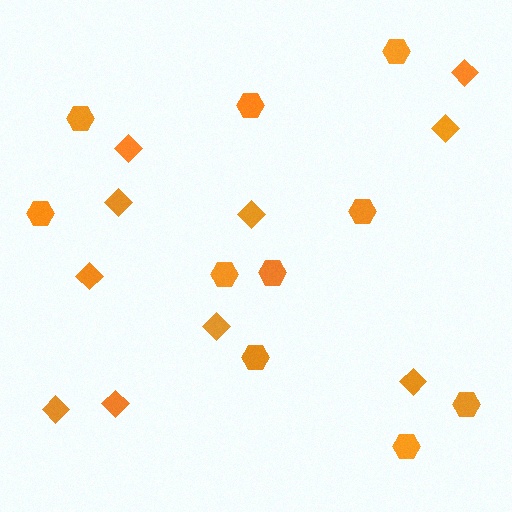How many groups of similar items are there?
There are 2 groups: one group of hexagons (10) and one group of diamonds (10).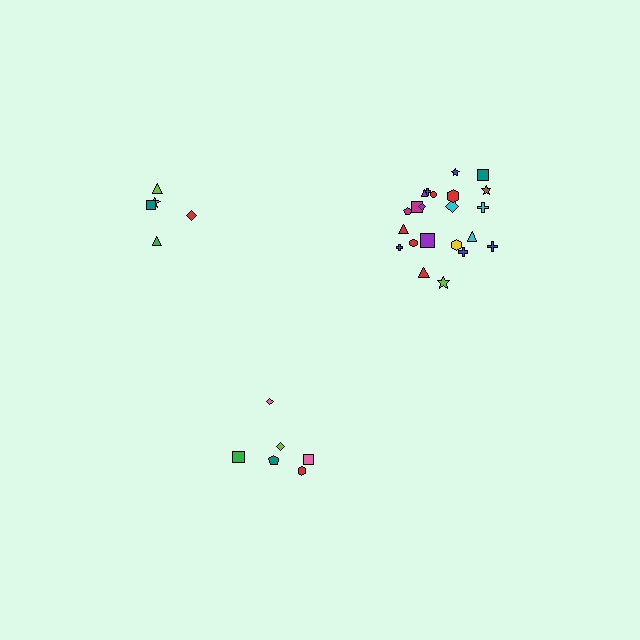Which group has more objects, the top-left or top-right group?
The top-right group.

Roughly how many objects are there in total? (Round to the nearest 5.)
Roughly 35 objects in total.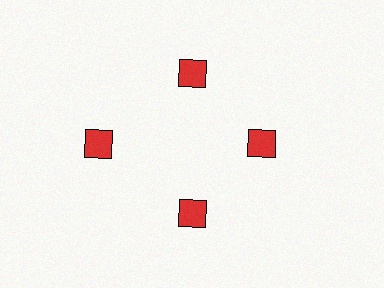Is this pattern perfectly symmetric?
No. The 4 red diamonds are arranged in a ring, but one element near the 9 o'clock position is pushed outward from the center, breaking the 4-fold rotational symmetry.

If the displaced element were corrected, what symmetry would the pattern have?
It would have 4-fold rotational symmetry — the pattern would map onto itself every 90 degrees.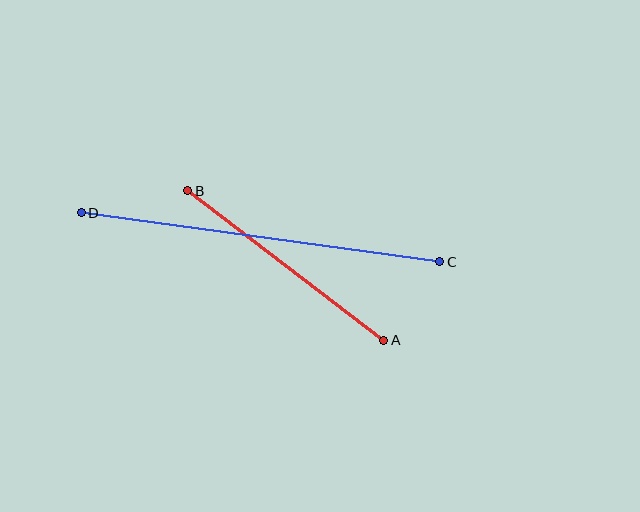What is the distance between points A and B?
The distance is approximately 247 pixels.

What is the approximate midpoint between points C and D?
The midpoint is at approximately (260, 237) pixels.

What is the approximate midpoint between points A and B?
The midpoint is at approximately (286, 266) pixels.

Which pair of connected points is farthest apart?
Points C and D are farthest apart.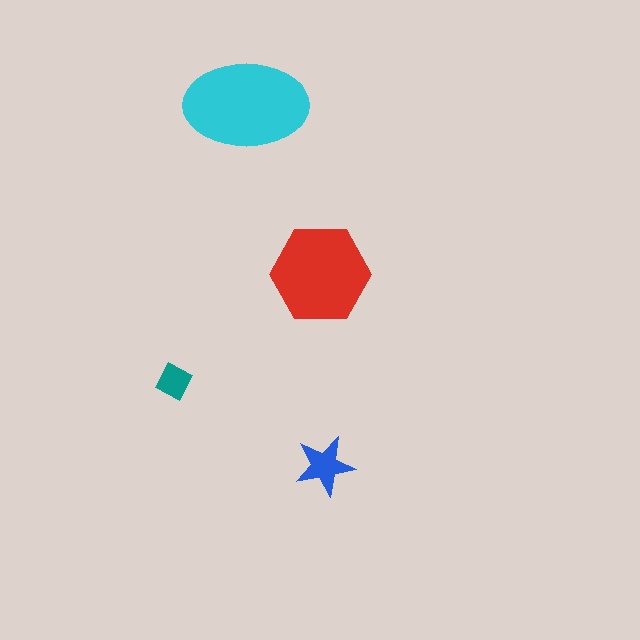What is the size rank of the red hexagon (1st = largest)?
2nd.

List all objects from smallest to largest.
The teal diamond, the blue star, the red hexagon, the cyan ellipse.